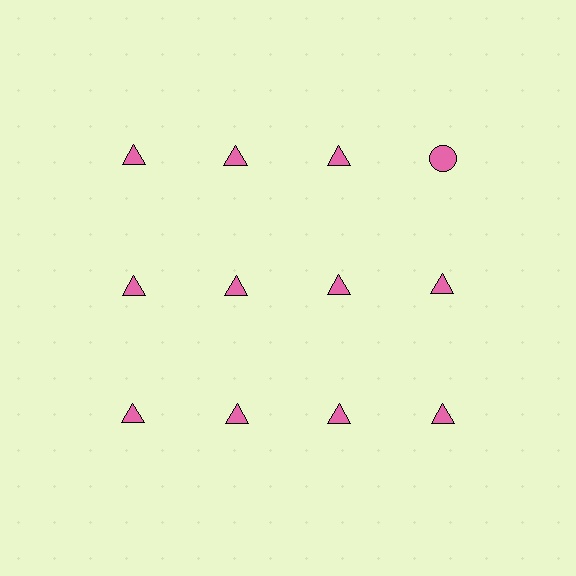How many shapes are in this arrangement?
There are 12 shapes arranged in a grid pattern.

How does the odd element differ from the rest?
It has a different shape: circle instead of triangle.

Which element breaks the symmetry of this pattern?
The pink circle in the top row, second from right column breaks the symmetry. All other shapes are pink triangles.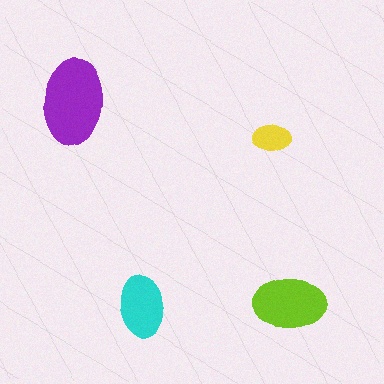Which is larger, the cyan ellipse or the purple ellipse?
The purple one.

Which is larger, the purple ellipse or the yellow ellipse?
The purple one.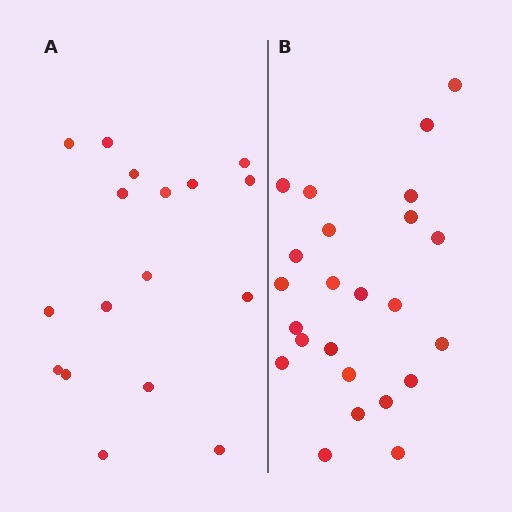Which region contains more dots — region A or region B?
Region B (the right region) has more dots.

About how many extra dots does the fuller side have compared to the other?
Region B has roughly 8 or so more dots than region A.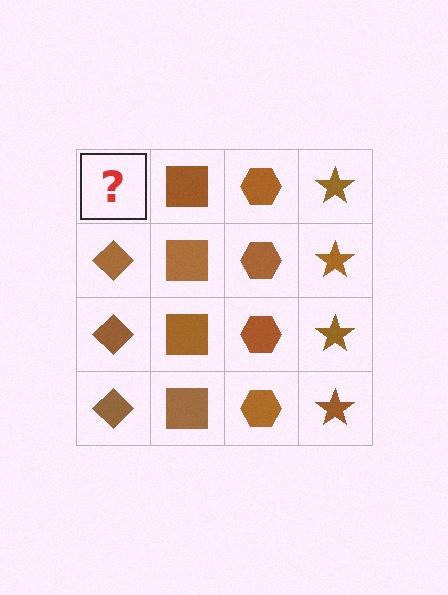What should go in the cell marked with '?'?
The missing cell should contain a brown diamond.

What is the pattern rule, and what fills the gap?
The rule is that each column has a consistent shape. The gap should be filled with a brown diamond.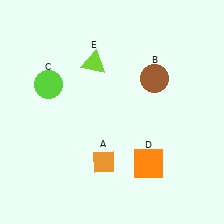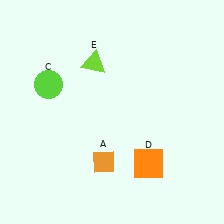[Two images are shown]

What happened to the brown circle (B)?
The brown circle (B) was removed in Image 2. It was in the top-right area of Image 1.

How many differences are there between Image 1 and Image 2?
There is 1 difference between the two images.